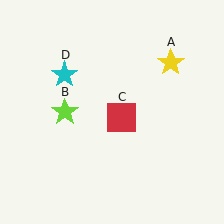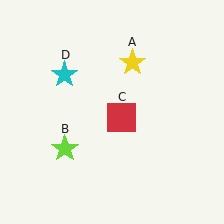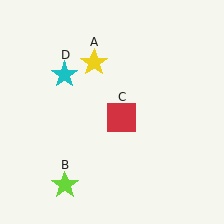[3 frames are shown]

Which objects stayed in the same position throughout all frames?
Red square (object C) and cyan star (object D) remained stationary.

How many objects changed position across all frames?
2 objects changed position: yellow star (object A), lime star (object B).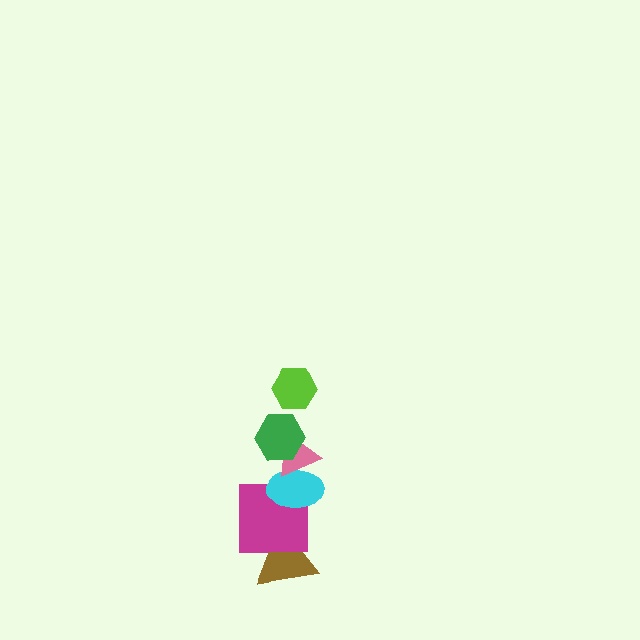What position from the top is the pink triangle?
The pink triangle is 3rd from the top.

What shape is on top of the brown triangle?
The magenta square is on top of the brown triangle.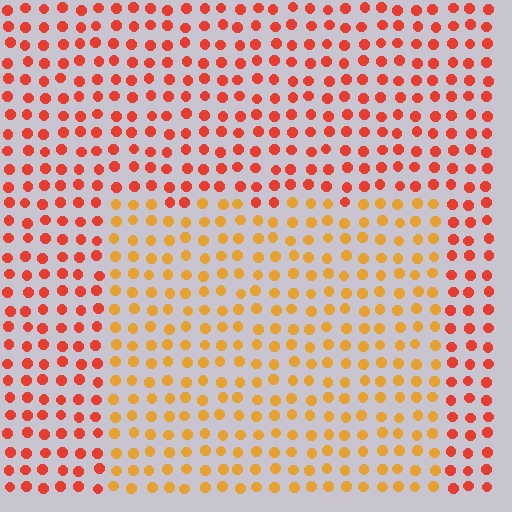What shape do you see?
I see a rectangle.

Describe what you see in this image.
The image is filled with small red elements in a uniform arrangement. A rectangle-shaped region is visible where the elements are tinted to a slightly different hue, forming a subtle color boundary.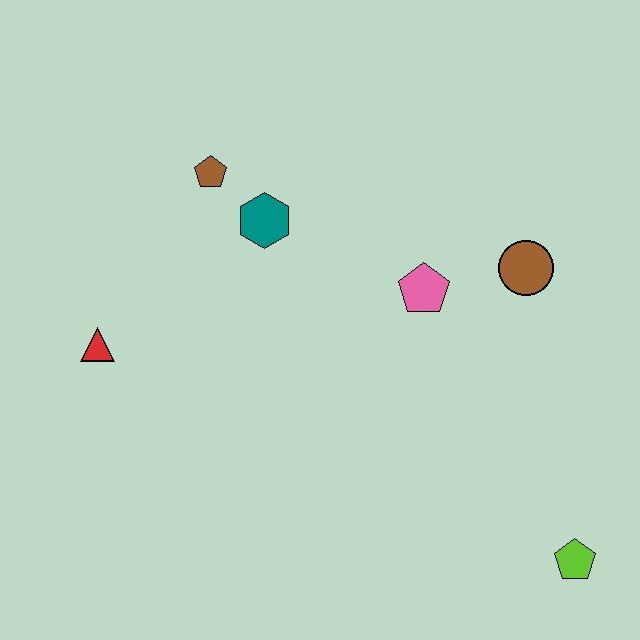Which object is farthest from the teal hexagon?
The lime pentagon is farthest from the teal hexagon.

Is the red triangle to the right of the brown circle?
No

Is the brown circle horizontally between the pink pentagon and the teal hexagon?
No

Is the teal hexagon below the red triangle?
No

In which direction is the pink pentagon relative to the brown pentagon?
The pink pentagon is to the right of the brown pentagon.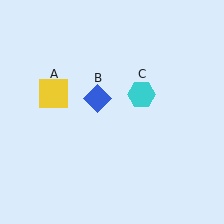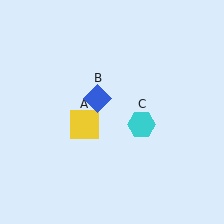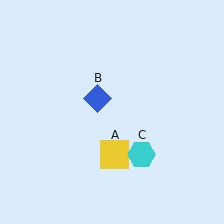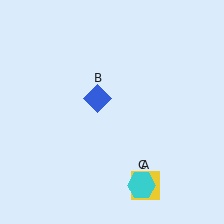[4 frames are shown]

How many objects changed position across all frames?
2 objects changed position: yellow square (object A), cyan hexagon (object C).